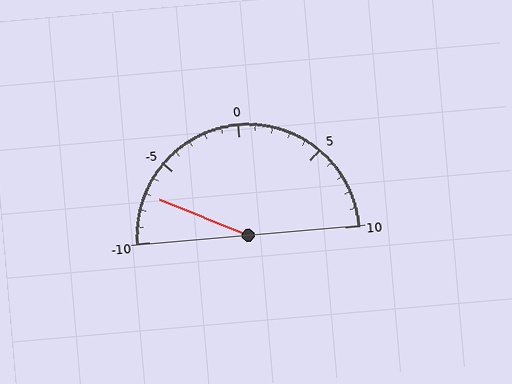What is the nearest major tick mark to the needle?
The nearest major tick mark is -5.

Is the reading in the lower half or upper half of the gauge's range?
The reading is in the lower half of the range (-10 to 10).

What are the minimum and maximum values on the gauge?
The gauge ranges from -10 to 10.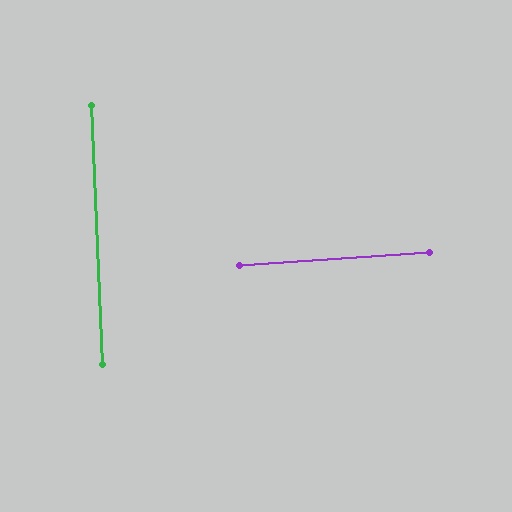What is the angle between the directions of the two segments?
Approximately 89 degrees.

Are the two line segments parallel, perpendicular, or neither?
Perpendicular — they meet at approximately 89°.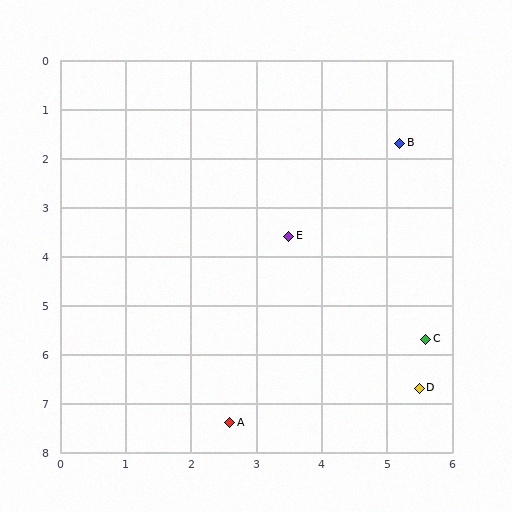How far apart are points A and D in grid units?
Points A and D are about 3.0 grid units apart.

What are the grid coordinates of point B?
Point B is at approximately (5.2, 1.7).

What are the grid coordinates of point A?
Point A is at approximately (2.6, 7.4).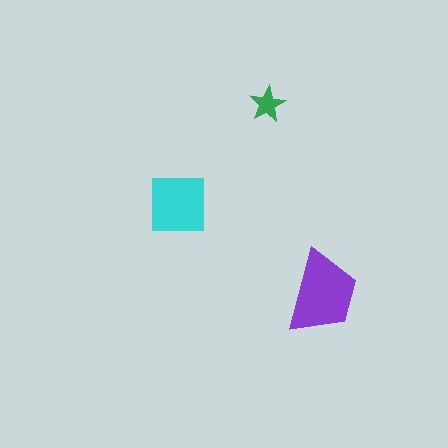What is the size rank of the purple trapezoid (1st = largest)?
1st.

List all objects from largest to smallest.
The purple trapezoid, the cyan square, the green star.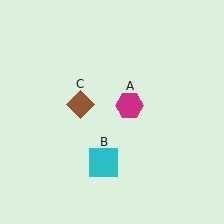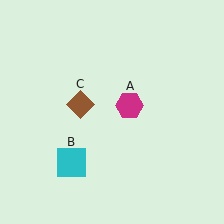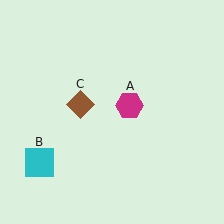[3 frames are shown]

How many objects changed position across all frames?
1 object changed position: cyan square (object B).